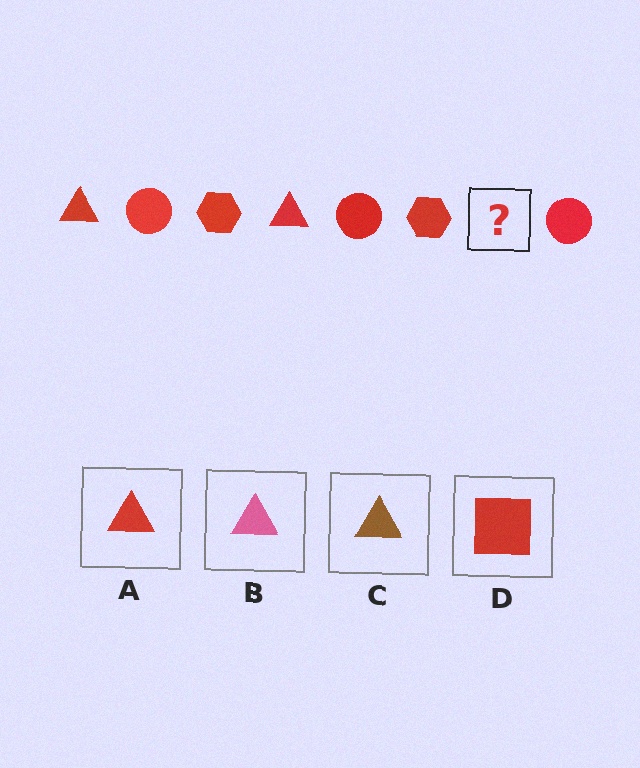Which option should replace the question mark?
Option A.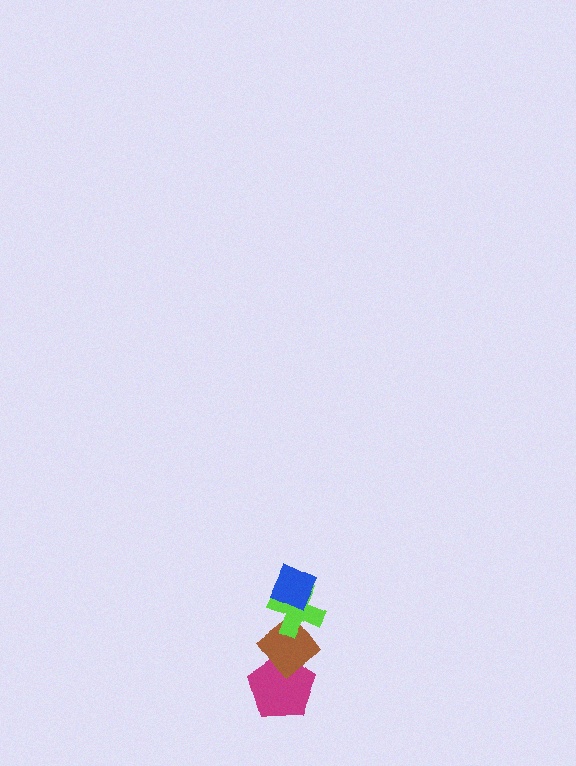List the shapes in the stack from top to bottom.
From top to bottom: the blue diamond, the lime cross, the brown diamond, the magenta pentagon.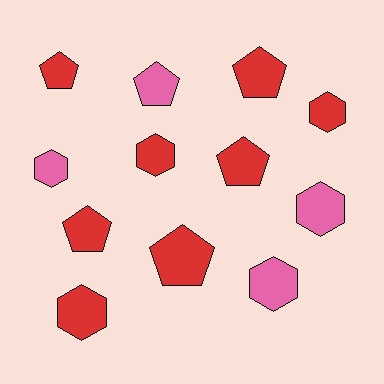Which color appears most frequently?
Red, with 8 objects.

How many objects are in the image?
There are 12 objects.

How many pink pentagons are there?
There is 1 pink pentagon.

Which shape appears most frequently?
Hexagon, with 6 objects.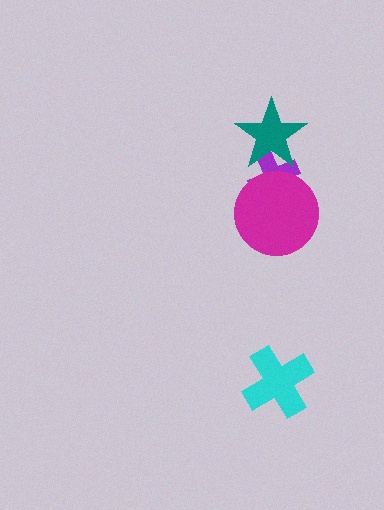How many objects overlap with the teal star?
1 object overlaps with the teal star.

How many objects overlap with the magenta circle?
1 object overlaps with the magenta circle.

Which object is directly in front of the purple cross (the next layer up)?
The teal star is directly in front of the purple cross.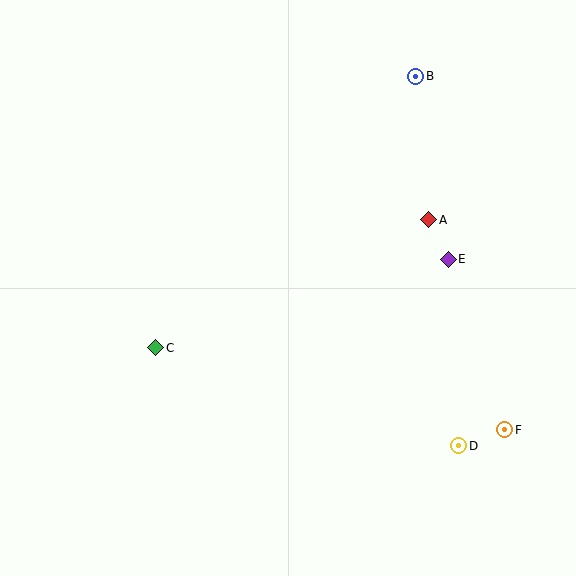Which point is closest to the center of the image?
Point C at (156, 348) is closest to the center.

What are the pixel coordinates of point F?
Point F is at (505, 430).